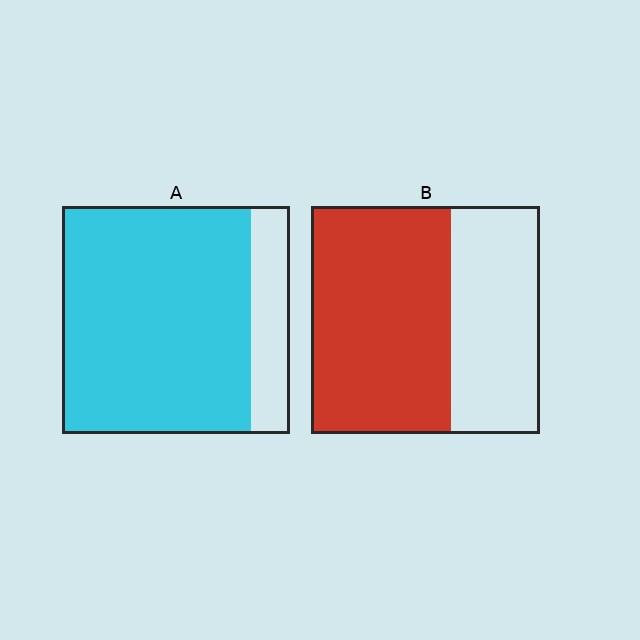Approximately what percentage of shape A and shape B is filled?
A is approximately 85% and B is approximately 60%.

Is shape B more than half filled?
Yes.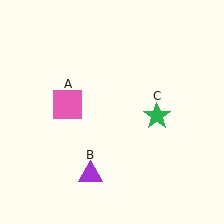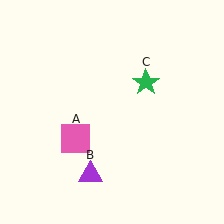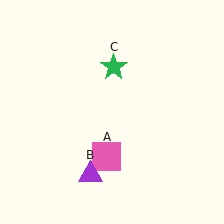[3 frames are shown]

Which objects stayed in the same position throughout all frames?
Purple triangle (object B) remained stationary.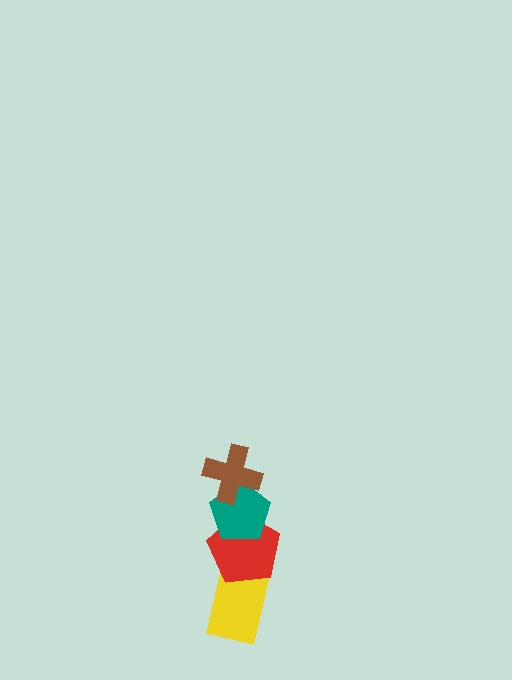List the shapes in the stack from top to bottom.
From top to bottom: the brown cross, the teal pentagon, the red pentagon, the yellow rectangle.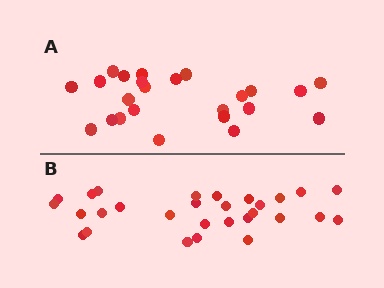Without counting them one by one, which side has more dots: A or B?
Region B (the bottom region) has more dots.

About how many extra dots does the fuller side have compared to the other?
Region B has about 5 more dots than region A.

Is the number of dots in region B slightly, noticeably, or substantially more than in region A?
Region B has only slightly more — the two regions are fairly close. The ratio is roughly 1.2 to 1.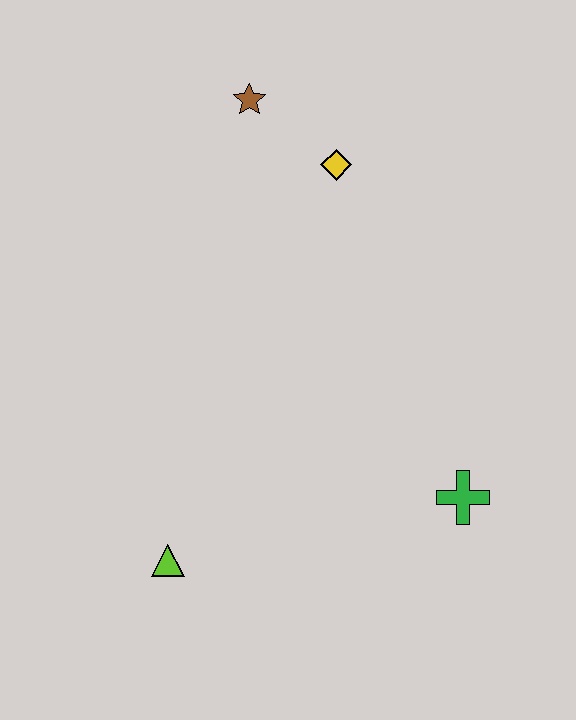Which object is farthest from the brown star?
The lime triangle is farthest from the brown star.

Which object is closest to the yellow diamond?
The brown star is closest to the yellow diamond.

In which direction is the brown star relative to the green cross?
The brown star is above the green cross.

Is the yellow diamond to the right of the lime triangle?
Yes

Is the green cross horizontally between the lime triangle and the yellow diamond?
No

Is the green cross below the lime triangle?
No